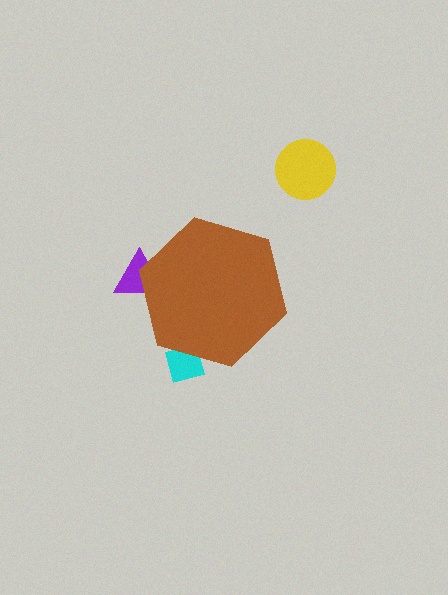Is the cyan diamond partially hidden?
Yes, the cyan diamond is partially hidden behind the brown hexagon.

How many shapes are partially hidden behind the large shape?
2 shapes are partially hidden.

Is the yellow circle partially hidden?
No, the yellow circle is fully visible.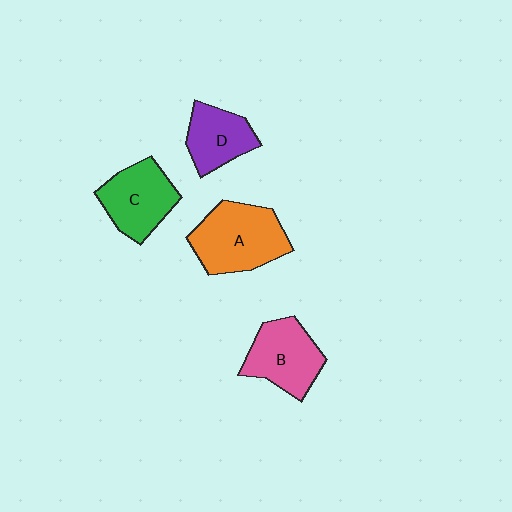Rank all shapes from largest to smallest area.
From largest to smallest: A (orange), B (pink), C (green), D (purple).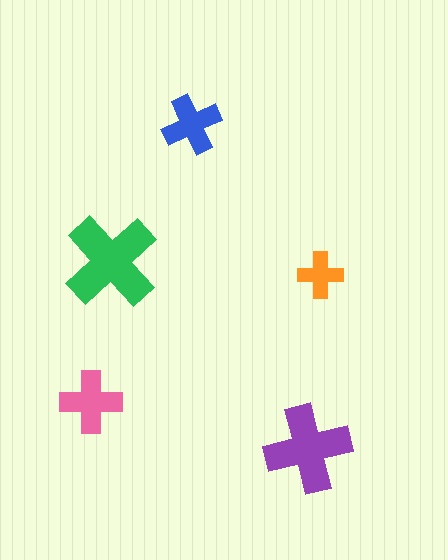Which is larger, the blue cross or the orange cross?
The blue one.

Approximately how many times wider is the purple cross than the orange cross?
About 2 times wider.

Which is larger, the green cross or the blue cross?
The green one.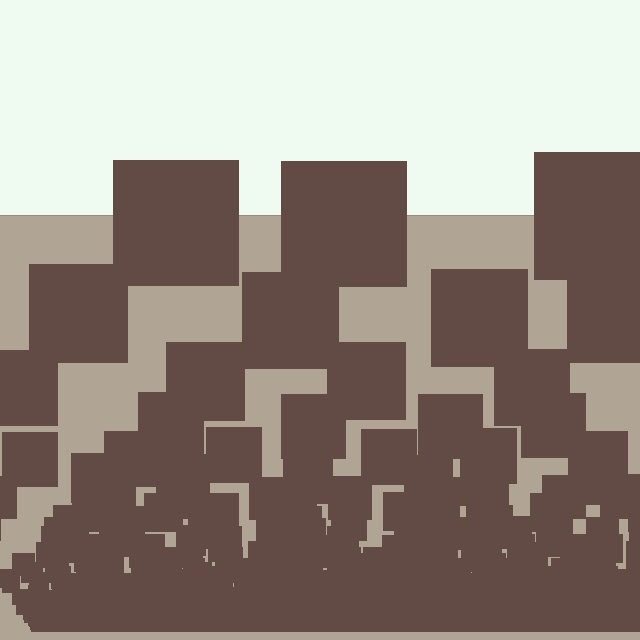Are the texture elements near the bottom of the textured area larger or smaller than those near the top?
Smaller. The gradient is inverted — elements near the bottom are smaller and denser.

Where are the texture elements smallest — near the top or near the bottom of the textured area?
Near the bottom.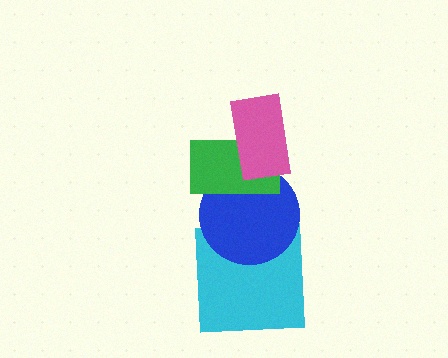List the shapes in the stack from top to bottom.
From top to bottom: the pink rectangle, the green rectangle, the blue circle, the cyan square.